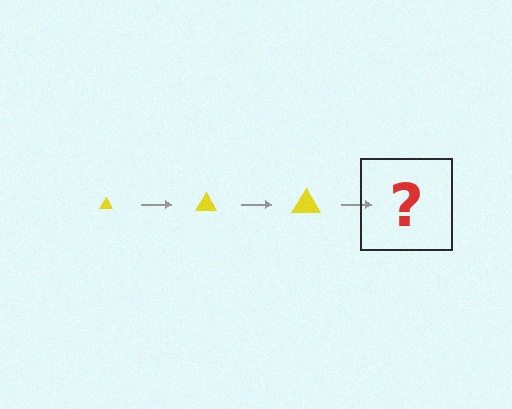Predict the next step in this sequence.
The next step is a yellow triangle, larger than the previous one.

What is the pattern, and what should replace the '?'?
The pattern is that the triangle gets progressively larger each step. The '?' should be a yellow triangle, larger than the previous one.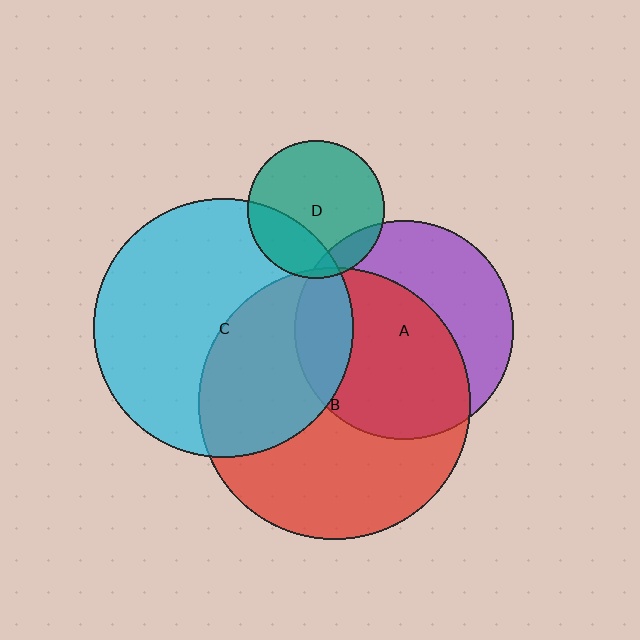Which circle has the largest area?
Circle B (red).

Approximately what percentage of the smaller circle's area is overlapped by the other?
Approximately 40%.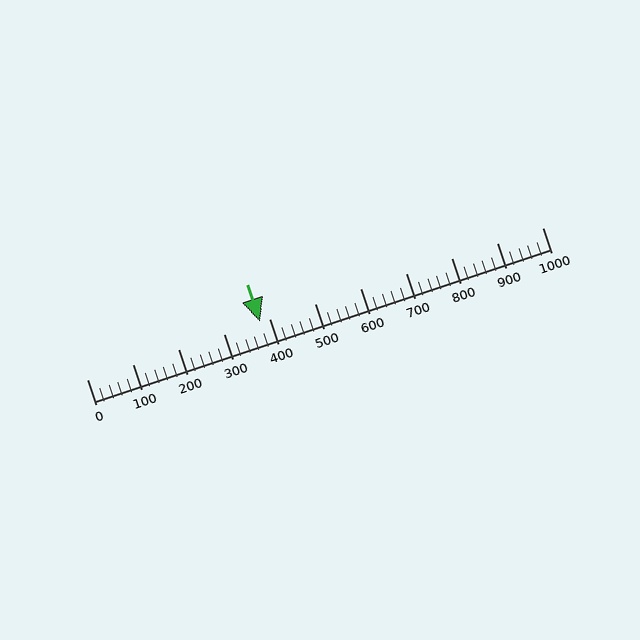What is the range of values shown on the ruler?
The ruler shows values from 0 to 1000.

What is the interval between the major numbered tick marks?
The major tick marks are spaced 100 units apart.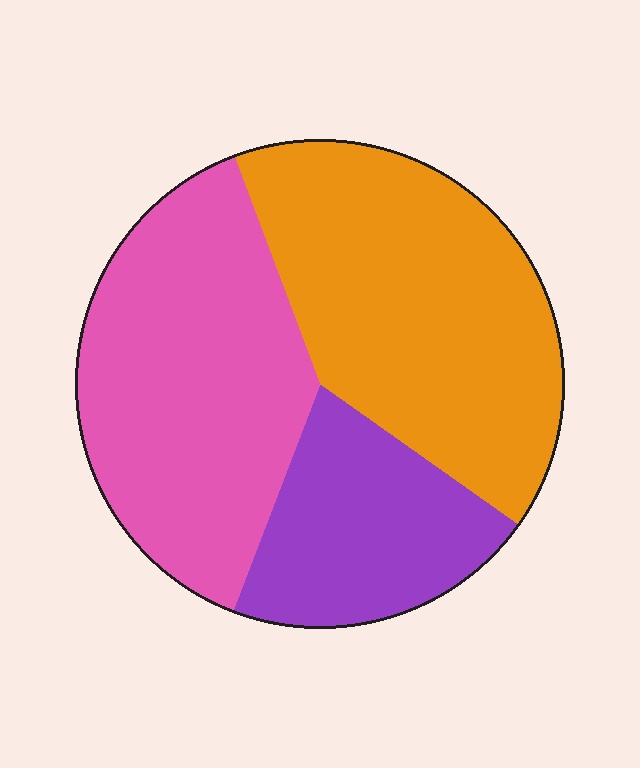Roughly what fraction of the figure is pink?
Pink covers roughly 40% of the figure.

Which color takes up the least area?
Purple, at roughly 20%.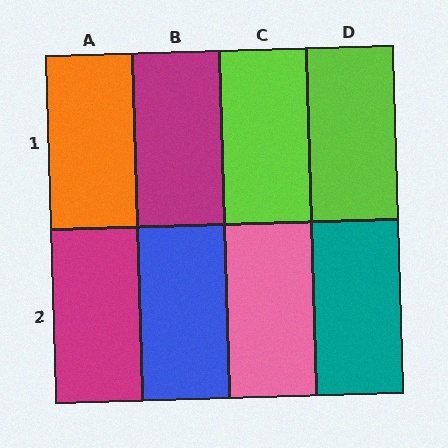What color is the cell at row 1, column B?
Magenta.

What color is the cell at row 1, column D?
Lime.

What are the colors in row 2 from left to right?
Magenta, blue, pink, teal.